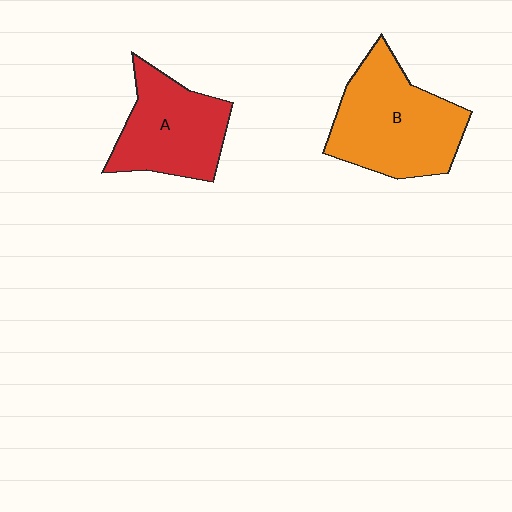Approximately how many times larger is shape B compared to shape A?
Approximately 1.3 times.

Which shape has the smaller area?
Shape A (red).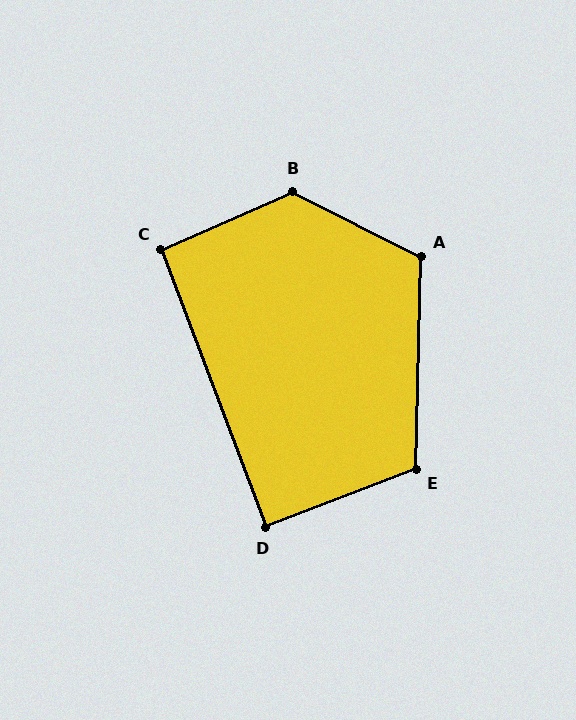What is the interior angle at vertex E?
Approximately 112 degrees (obtuse).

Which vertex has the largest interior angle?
B, at approximately 129 degrees.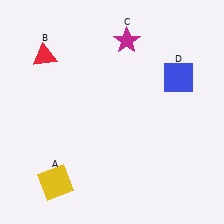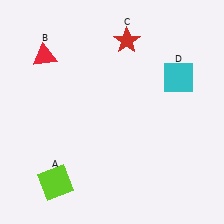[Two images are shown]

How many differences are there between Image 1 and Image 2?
There are 3 differences between the two images.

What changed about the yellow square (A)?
In Image 1, A is yellow. In Image 2, it changed to lime.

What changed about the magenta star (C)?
In Image 1, C is magenta. In Image 2, it changed to red.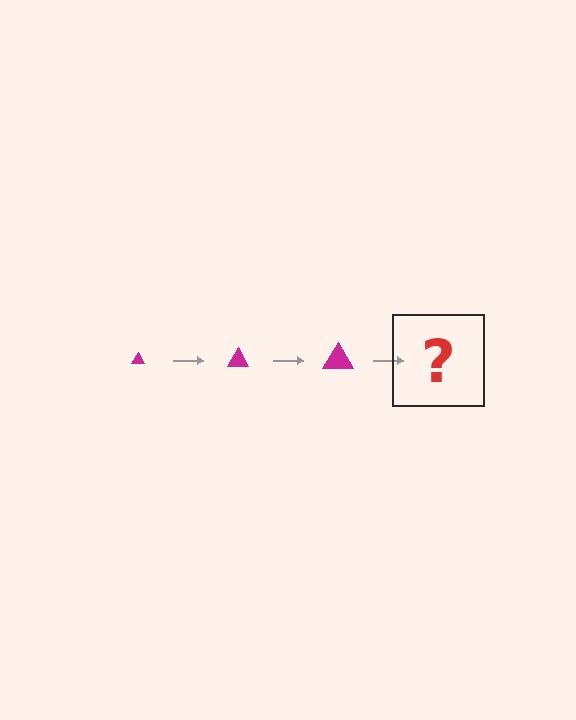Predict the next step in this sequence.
The next step is a magenta triangle, larger than the previous one.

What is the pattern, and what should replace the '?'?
The pattern is that the triangle gets progressively larger each step. The '?' should be a magenta triangle, larger than the previous one.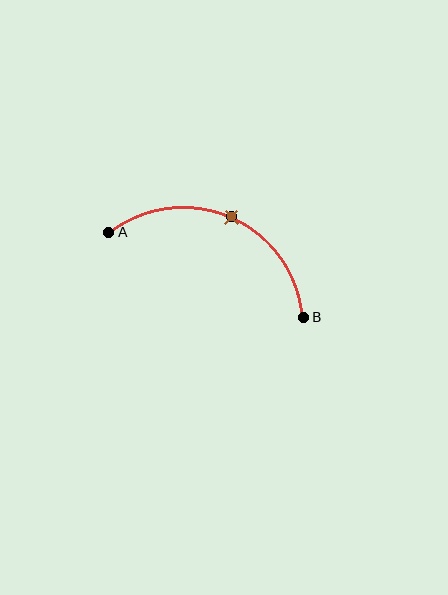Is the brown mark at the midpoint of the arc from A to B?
Yes. The brown mark lies on the arc at equal arc-length from both A and B — it is the arc midpoint.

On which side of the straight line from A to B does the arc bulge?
The arc bulges above the straight line connecting A and B.